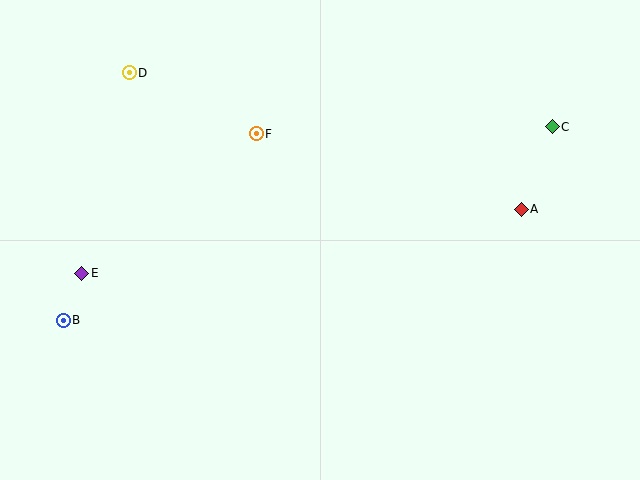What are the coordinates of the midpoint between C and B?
The midpoint between C and B is at (308, 224).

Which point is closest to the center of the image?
Point F at (256, 134) is closest to the center.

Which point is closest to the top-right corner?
Point C is closest to the top-right corner.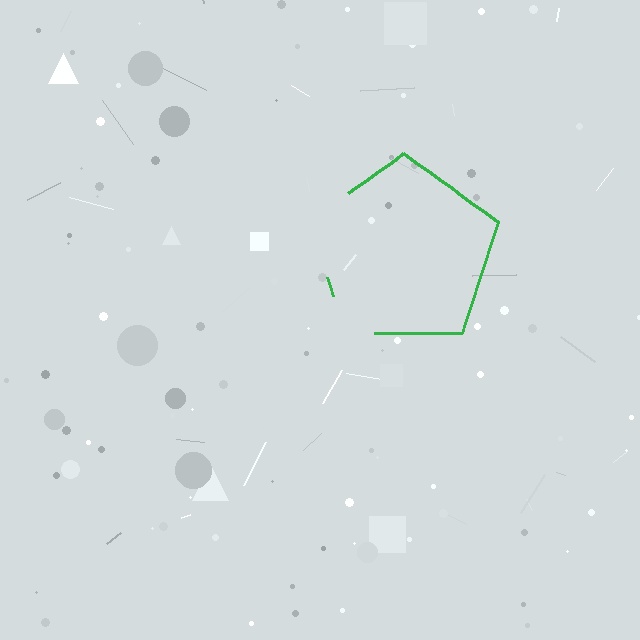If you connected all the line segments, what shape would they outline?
They would outline a pentagon.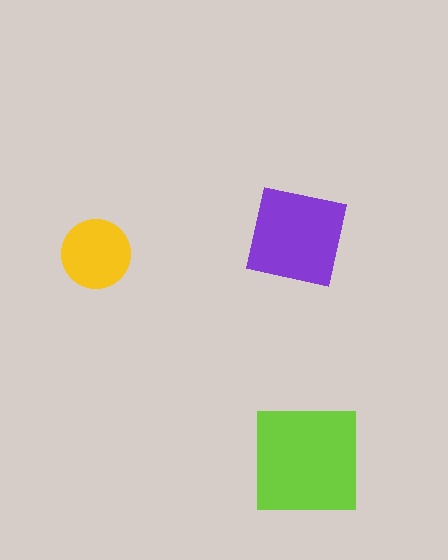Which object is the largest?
The lime square.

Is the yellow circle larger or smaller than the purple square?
Smaller.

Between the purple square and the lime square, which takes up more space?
The lime square.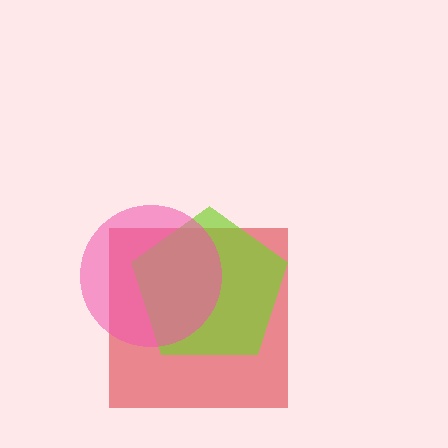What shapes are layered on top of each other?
The layered shapes are: a red square, a lime pentagon, a pink circle.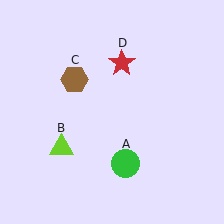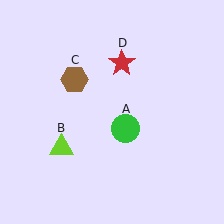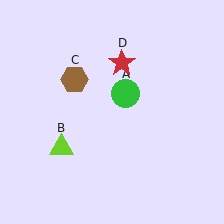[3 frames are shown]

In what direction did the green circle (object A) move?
The green circle (object A) moved up.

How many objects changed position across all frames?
1 object changed position: green circle (object A).